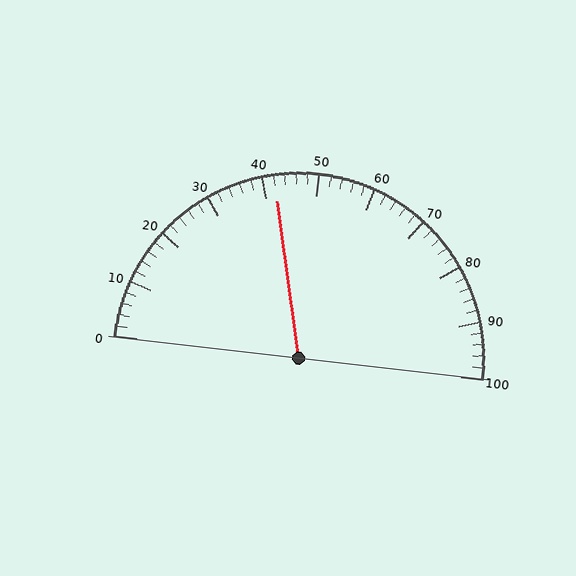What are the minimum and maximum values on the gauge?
The gauge ranges from 0 to 100.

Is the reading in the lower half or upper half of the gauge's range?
The reading is in the lower half of the range (0 to 100).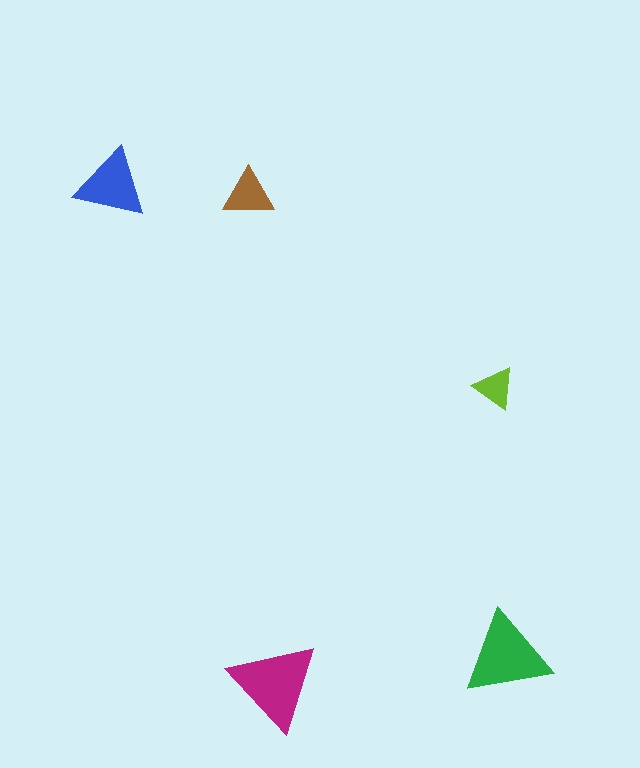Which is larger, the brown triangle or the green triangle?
The green one.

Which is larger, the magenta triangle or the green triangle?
The magenta one.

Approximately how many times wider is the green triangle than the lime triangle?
About 2 times wider.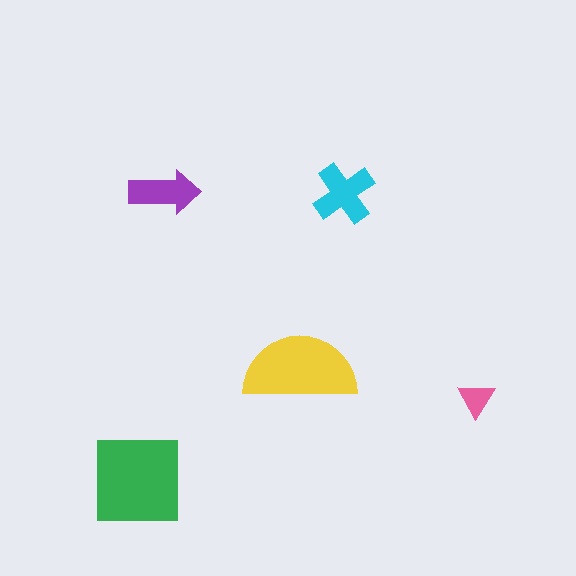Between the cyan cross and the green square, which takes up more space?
The green square.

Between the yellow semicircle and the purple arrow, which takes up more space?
The yellow semicircle.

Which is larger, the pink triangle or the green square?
The green square.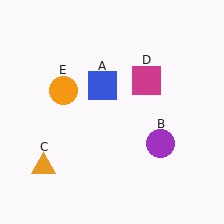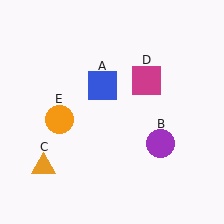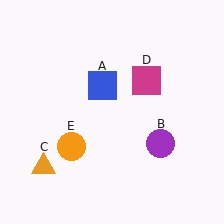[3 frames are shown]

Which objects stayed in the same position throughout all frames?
Blue square (object A) and purple circle (object B) and orange triangle (object C) and magenta square (object D) remained stationary.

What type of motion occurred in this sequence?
The orange circle (object E) rotated counterclockwise around the center of the scene.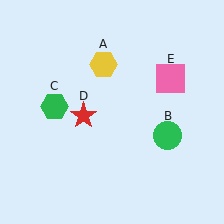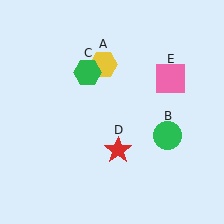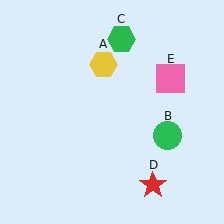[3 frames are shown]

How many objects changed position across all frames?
2 objects changed position: green hexagon (object C), red star (object D).